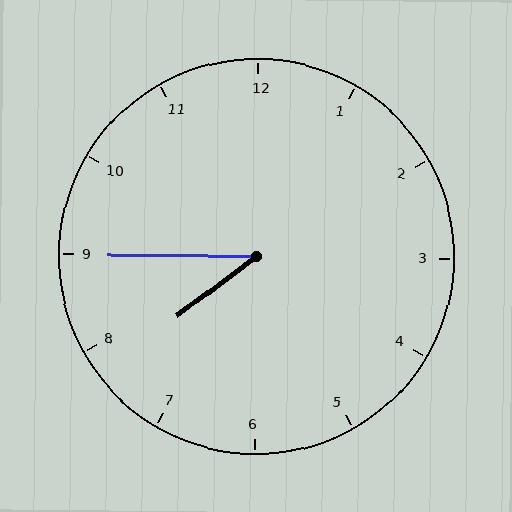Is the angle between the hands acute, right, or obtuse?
It is acute.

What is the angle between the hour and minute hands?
Approximately 38 degrees.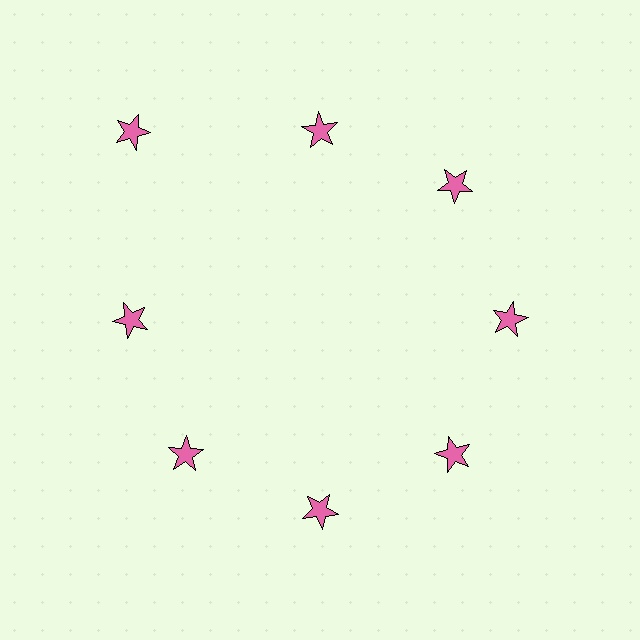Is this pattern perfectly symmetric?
No. The 8 pink stars are arranged in a ring, but one element near the 10 o'clock position is pushed outward from the center, breaking the 8-fold rotational symmetry.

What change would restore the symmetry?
The symmetry would be restored by moving it inward, back onto the ring so that all 8 stars sit at equal angles and equal distance from the center.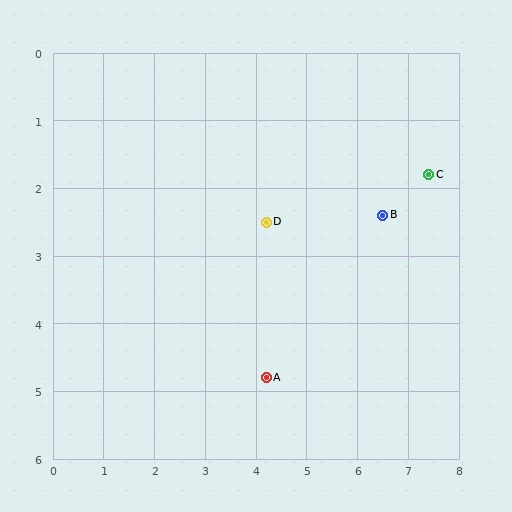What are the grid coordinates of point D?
Point D is at approximately (4.2, 2.5).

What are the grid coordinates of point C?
Point C is at approximately (7.4, 1.8).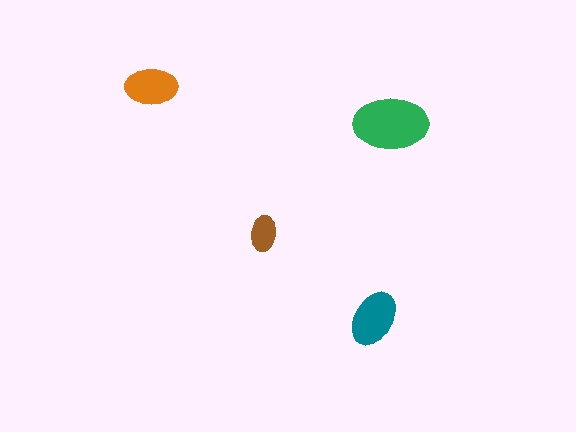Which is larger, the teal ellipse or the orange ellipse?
The teal one.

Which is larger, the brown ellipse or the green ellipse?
The green one.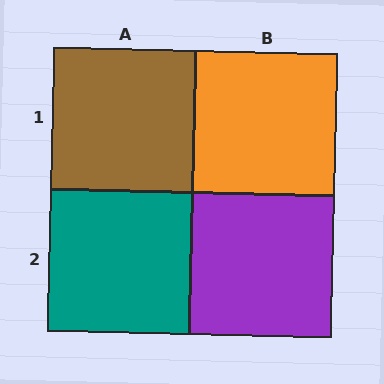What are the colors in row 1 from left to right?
Brown, orange.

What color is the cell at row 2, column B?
Purple.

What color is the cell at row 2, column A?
Teal.